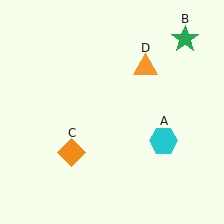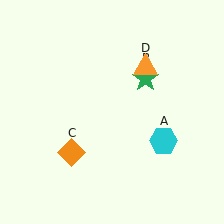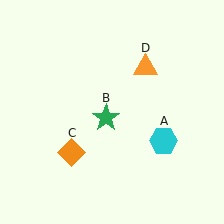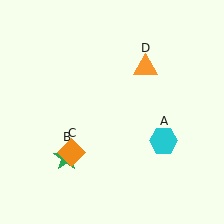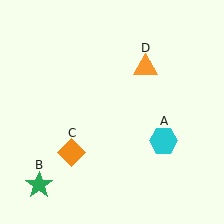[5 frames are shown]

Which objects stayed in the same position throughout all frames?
Cyan hexagon (object A) and orange diamond (object C) and orange triangle (object D) remained stationary.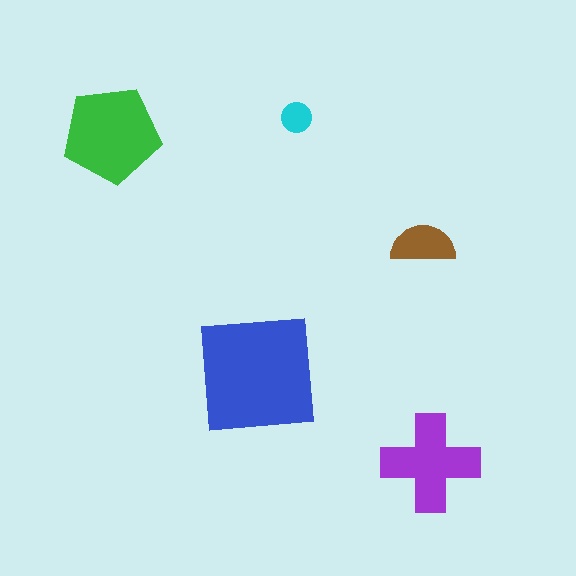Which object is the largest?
The blue square.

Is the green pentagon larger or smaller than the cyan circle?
Larger.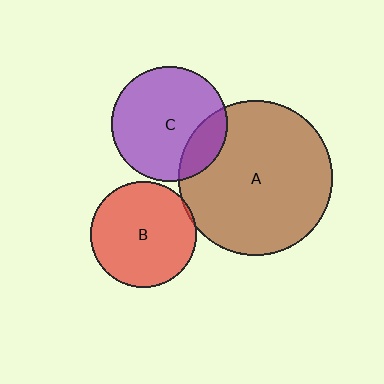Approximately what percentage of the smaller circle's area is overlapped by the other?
Approximately 20%.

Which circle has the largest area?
Circle A (brown).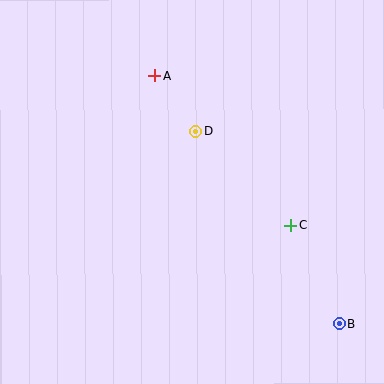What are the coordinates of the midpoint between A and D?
The midpoint between A and D is at (175, 104).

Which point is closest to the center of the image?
Point D at (196, 131) is closest to the center.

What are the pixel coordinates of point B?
Point B is at (339, 324).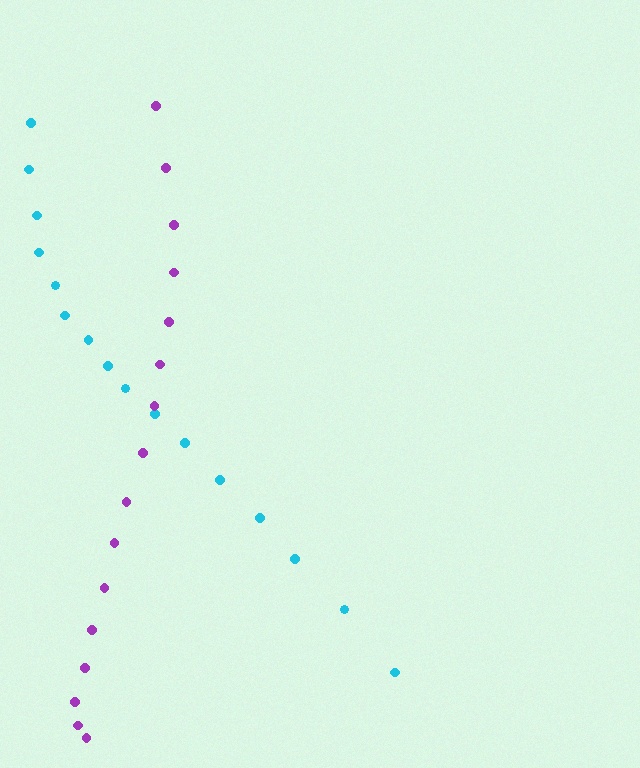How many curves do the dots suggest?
There are 2 distinct paths.